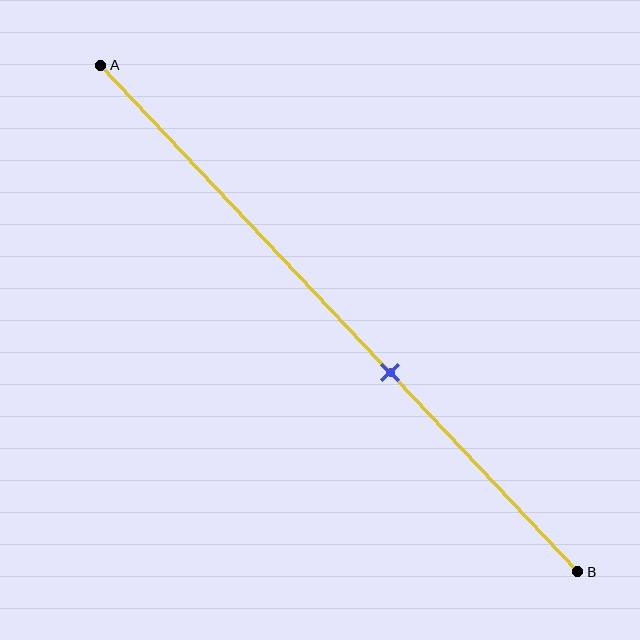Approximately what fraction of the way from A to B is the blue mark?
The blue mark is approximately 60% of the way from A to B.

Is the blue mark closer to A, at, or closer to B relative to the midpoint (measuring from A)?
The blue mark is closer to point B than the midpoint of segment AB.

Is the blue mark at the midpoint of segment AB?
No, the mark is at about 60% from A, not at the 50% midpoint.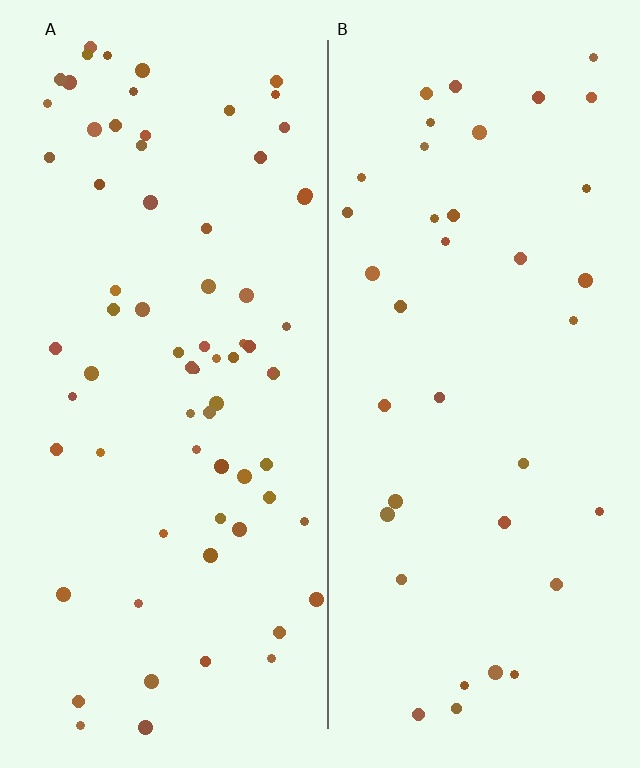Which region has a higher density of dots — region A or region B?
A (the left).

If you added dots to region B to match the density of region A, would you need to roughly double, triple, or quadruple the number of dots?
Approximately double.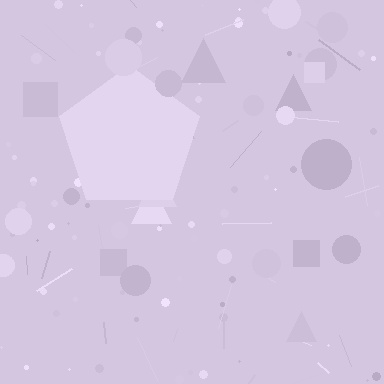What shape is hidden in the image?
A pentagon is hidden in the image.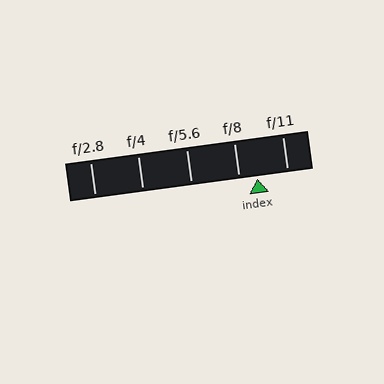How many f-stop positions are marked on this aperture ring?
There are 5 f-stop positions marked.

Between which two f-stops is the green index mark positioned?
The index mark is between f/8 and f/11.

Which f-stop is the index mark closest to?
The index mark is closest to f/8.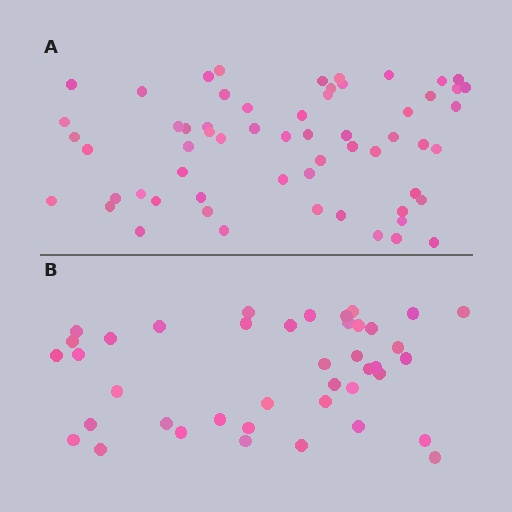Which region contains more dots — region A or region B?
Region A (the top region) has more dots.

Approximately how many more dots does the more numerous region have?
Region A has approximately 20 more dots than region B.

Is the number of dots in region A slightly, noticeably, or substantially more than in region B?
Region A has substantially more. The ratio is roughly 1.5 to 1.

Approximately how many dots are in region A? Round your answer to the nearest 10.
About 60 dots.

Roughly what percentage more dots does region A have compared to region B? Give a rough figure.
About 45% more.